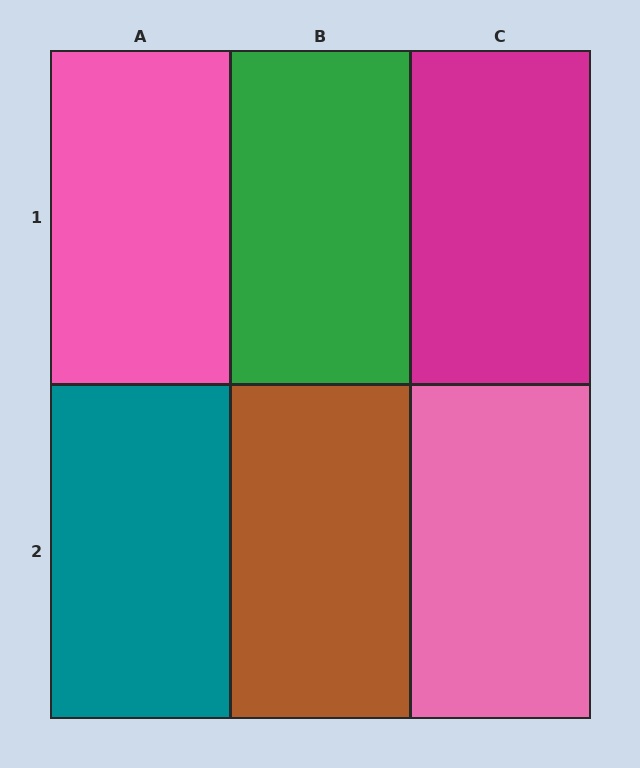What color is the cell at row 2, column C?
Pink.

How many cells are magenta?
1 cell is magenta.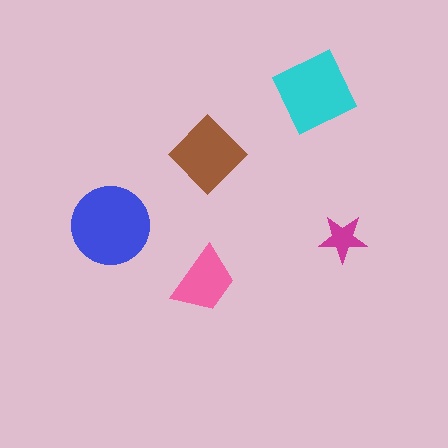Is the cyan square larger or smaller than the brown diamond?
Larger.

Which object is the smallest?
The magenta star.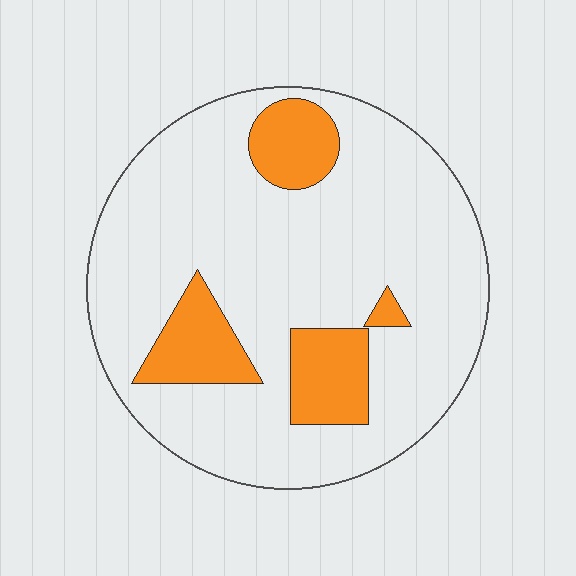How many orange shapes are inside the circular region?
4.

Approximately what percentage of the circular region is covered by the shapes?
Approximately 20%.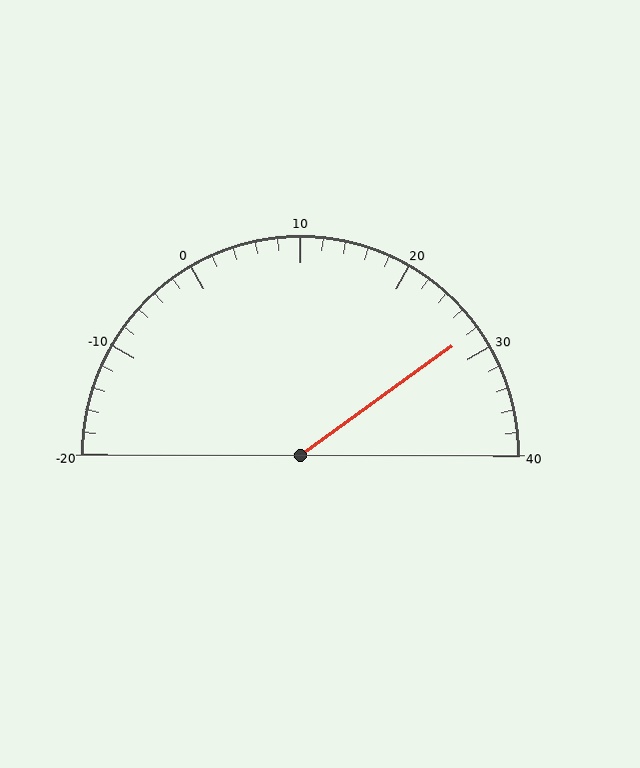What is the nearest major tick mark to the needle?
The nearest major tick mark is 30.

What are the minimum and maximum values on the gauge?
The gauge ranges from -20 to 40.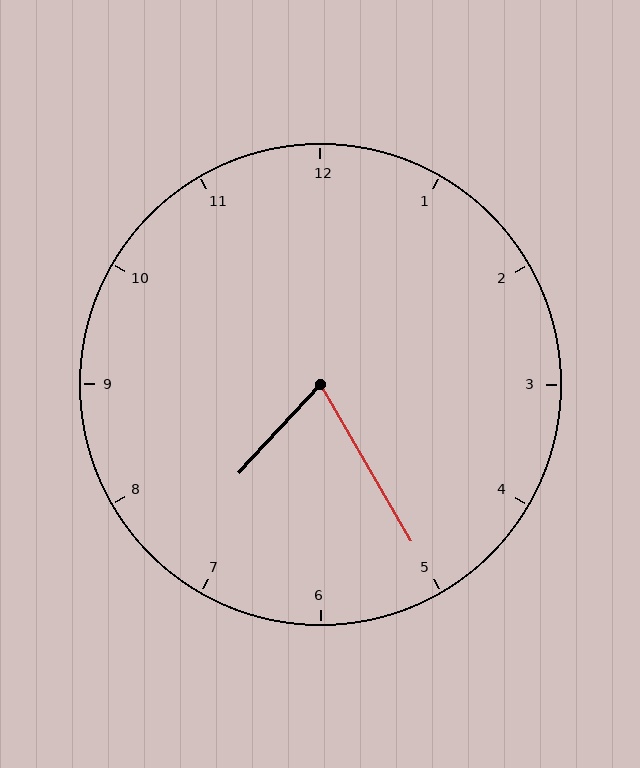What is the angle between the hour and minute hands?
Approximately 72 degrees.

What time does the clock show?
7:25.